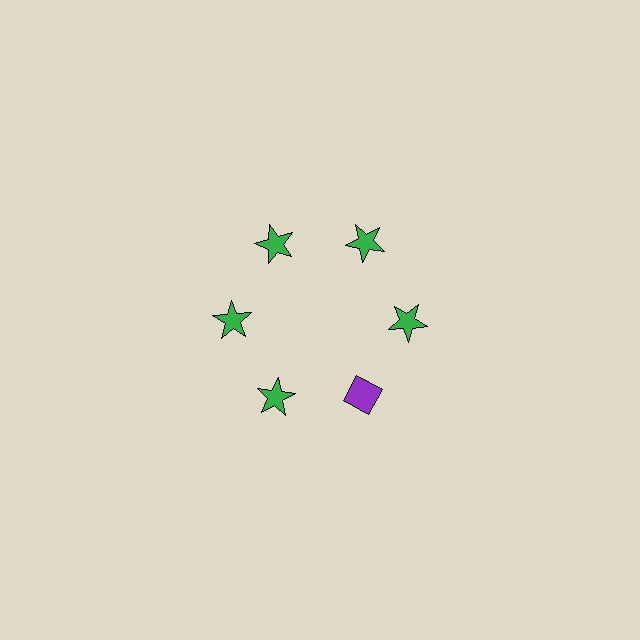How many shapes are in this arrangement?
There are 6 shapes arranged in a ring pattern.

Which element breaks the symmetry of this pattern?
The purple diamond at roughly the 5 o'clock position breaks the symmetry. All other shapes are green stars.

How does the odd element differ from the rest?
It differs in both color (purple instead of green) and shape (diamond instead of star).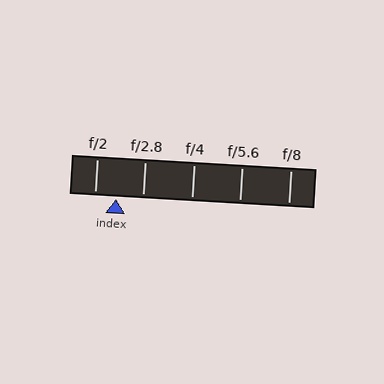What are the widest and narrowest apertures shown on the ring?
The widest aperture shown is f/2 and the narrowest is f/8.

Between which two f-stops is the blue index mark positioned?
The index mark is between f/2 and f/2.8.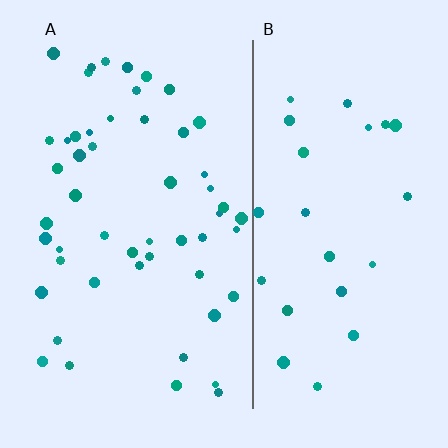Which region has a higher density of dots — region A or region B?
A (the left).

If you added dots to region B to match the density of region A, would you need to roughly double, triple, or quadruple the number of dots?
Approximately double.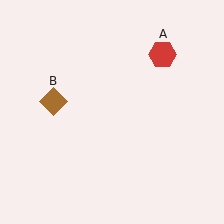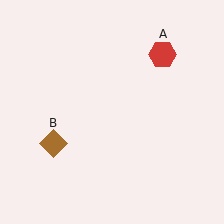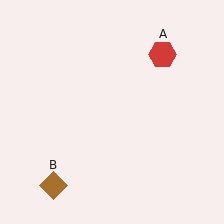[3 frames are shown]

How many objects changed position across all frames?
1 object changed position: brown diamond (object B).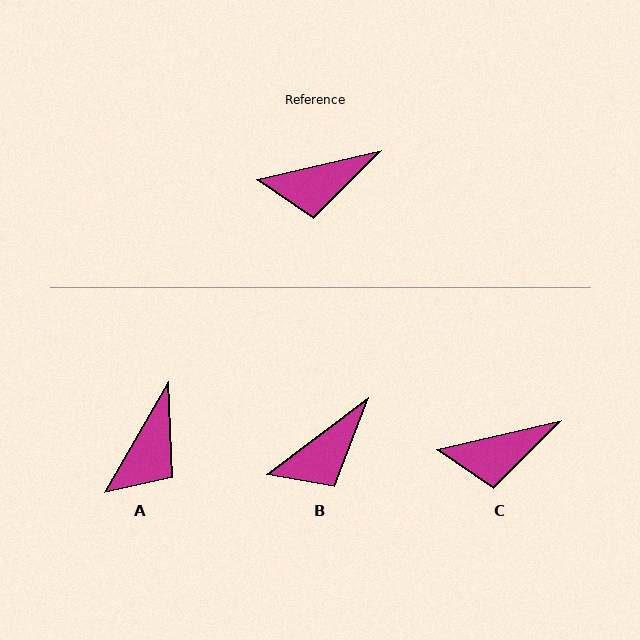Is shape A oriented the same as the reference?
No, it is off by about 47 degrees.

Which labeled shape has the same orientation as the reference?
C.